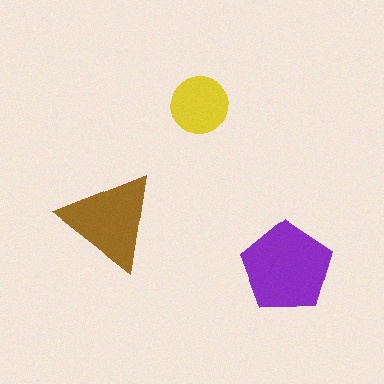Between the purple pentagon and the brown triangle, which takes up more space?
The purple pentagon.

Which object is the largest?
The purple pentagon.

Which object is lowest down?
The purple pentagon is bottommost.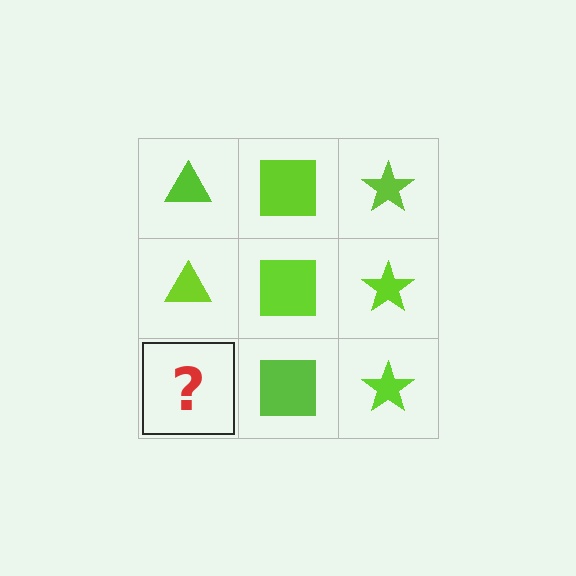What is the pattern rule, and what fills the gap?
The rule is that each column has a consistent shape. The gap should be filled with a lime triangle.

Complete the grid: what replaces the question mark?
The question mark should be replaced with a lime triangle.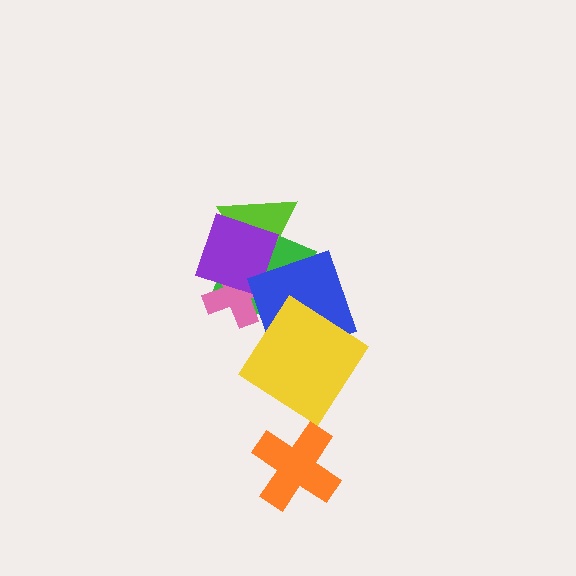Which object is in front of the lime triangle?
The purple square is in front of the lime triangle.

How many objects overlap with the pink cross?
4 objects overlap with the pink cross.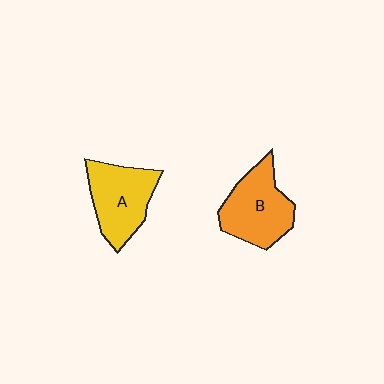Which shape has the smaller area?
Shape A (yellow).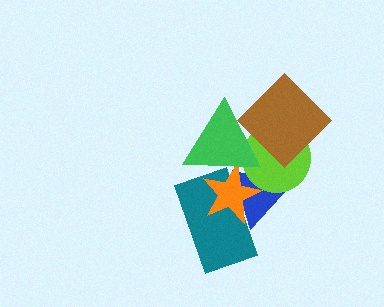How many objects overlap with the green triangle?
5 objects overlap with the green triangle.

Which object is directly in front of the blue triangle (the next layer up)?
The lime circle is directly in front of the blue triangle.